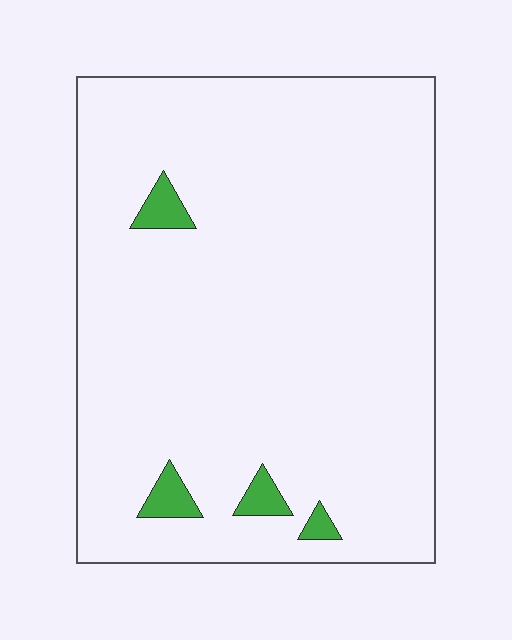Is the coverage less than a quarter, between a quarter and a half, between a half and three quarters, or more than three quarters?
Less than a quarter.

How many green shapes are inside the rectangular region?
4.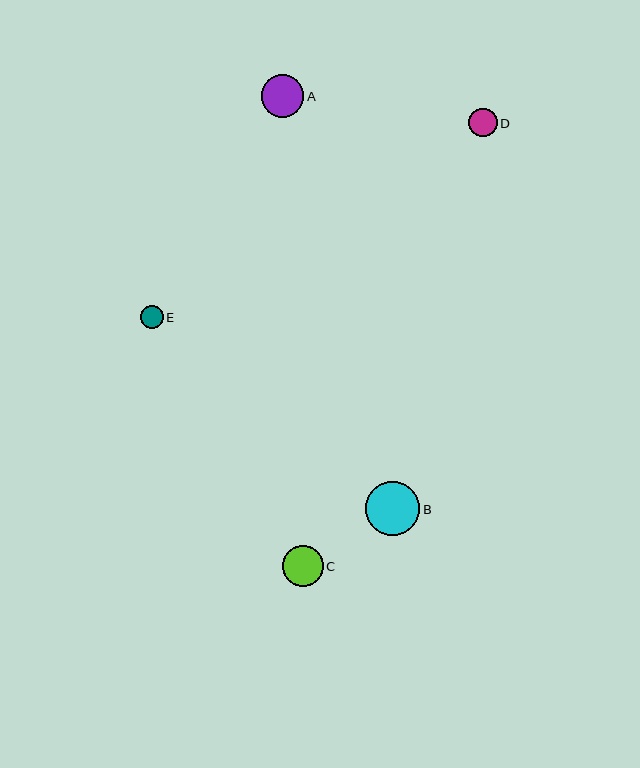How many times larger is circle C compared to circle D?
Circle C is approximately 1.4 times the size of circle D.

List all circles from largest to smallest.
From largest to smallest: B, A, C, D, E.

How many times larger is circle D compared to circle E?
Circle D is approximately 1.2 times the size of circle E.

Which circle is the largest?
Circle B is the largest with a size of approximately 54 pixels.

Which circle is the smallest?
Circle E is the smallest with a size of approximately 23 pixels.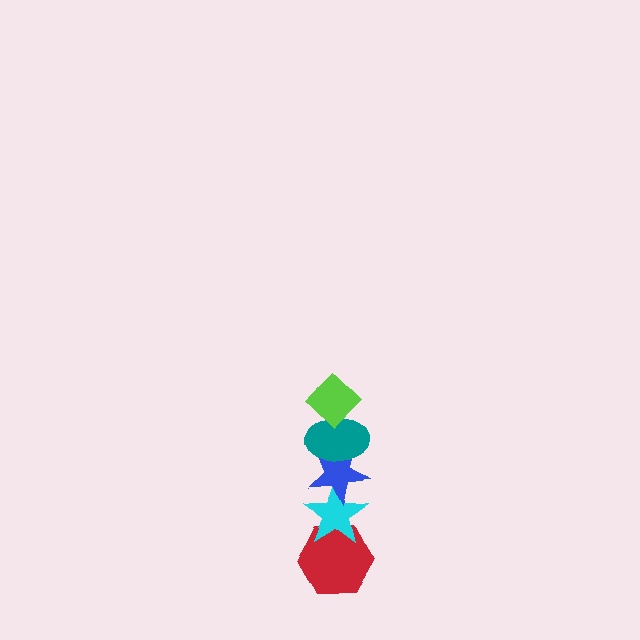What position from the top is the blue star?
The blue star is 3rd from the top.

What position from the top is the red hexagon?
The red hexagon is 5th from the top.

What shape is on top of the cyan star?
The blue star is on top of the cyan star.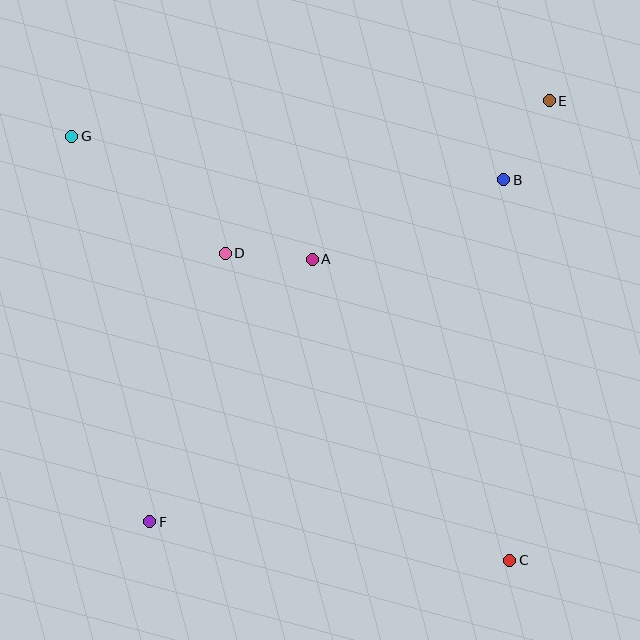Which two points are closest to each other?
Points A and D are closest to each other.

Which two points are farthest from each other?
Points C and G are farthest from each other.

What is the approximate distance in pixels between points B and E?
The distance between B and E is approximately 91 pixels.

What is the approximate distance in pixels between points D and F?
The distance between D and F is approximately 279 pixels.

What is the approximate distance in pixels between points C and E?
The distance between C and E is approximately 461 pixels.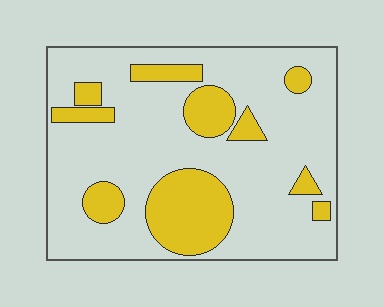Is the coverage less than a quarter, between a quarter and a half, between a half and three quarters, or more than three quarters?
Less than a quarter.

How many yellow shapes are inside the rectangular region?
10.